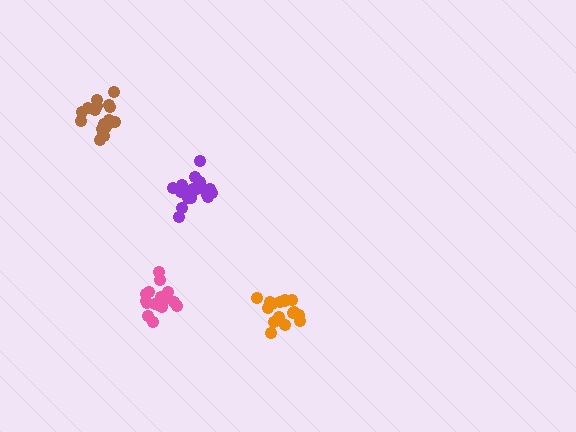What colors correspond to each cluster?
The clusters are colored: purple, pink, brown, orange.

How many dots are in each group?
Group 1: 19 dots, Group 2: 17 dots, Group 3: 18 dots, Group 4: 16 dots (70 total).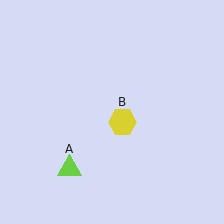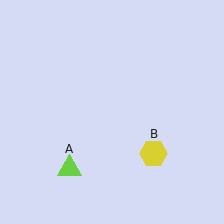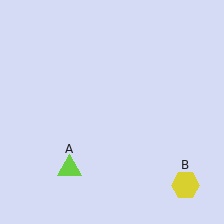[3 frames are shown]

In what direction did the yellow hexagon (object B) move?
The yellow hexagon (object B) moved down and to the right.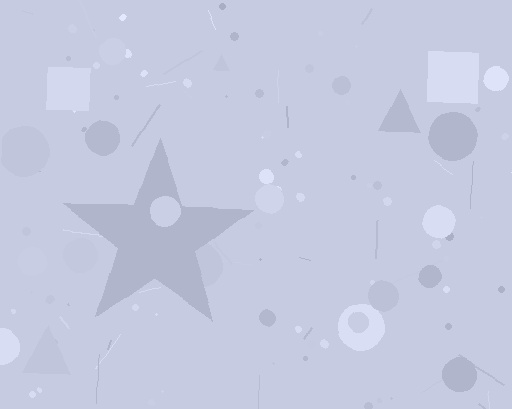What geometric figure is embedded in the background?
A star is embedded in the background.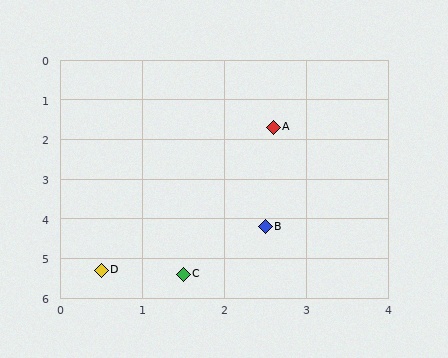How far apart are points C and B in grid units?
Points C and B are about 1.6 grid units apart.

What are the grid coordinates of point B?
Point B is at approximately (2.5, 4.2).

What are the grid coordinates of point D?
Point D is at approximately (0.5, 5.3).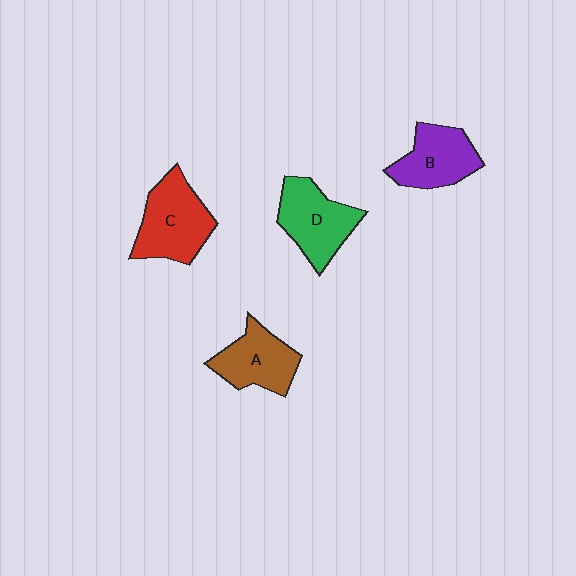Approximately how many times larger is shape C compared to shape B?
Approximately 1.2 times.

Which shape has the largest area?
Shape C (red).